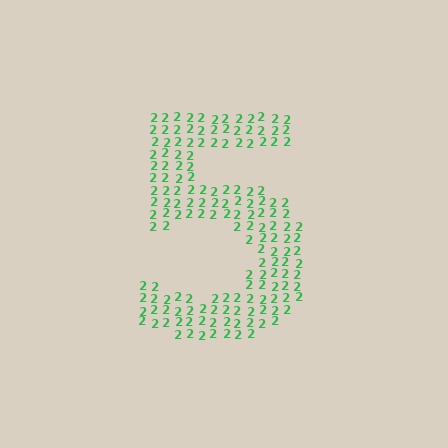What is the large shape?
The large shape is the digit 5.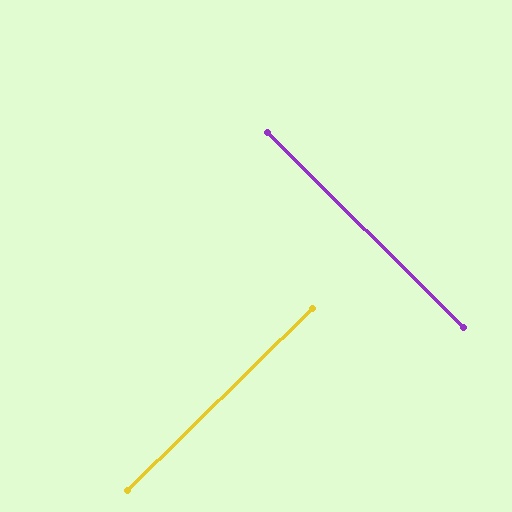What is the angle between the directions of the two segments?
Approximately 90 degrees.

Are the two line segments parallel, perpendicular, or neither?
Perpendicular — they meet at approximately 90°.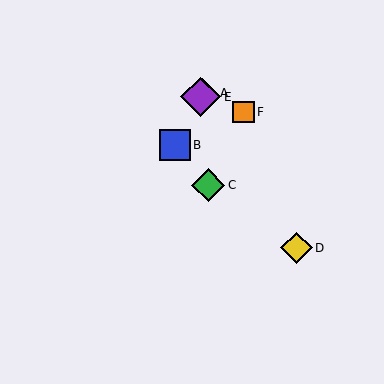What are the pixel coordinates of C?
Object C is at (208, 185).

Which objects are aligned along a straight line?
Objects A, B, E are aligned along a straight line.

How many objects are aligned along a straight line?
3 objects (A, B, E) are aligned along a straight line.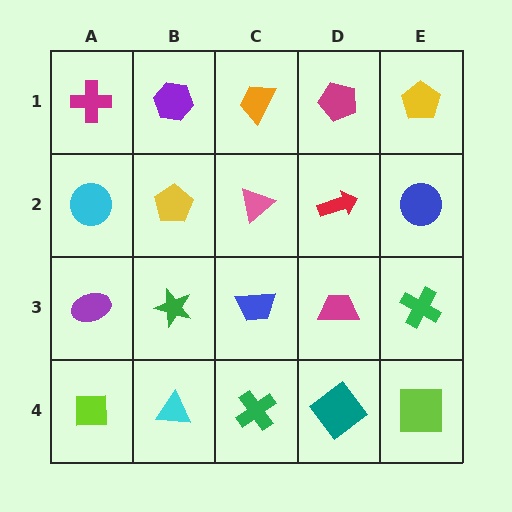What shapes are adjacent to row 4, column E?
A green cross (row 3, column E), a teal diamond (row 4, column D).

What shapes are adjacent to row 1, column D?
A red arrow (row 2, column D), an orange trapezoid (row 1, column C), a yellow pentagon (row 1, column E).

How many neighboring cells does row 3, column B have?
4.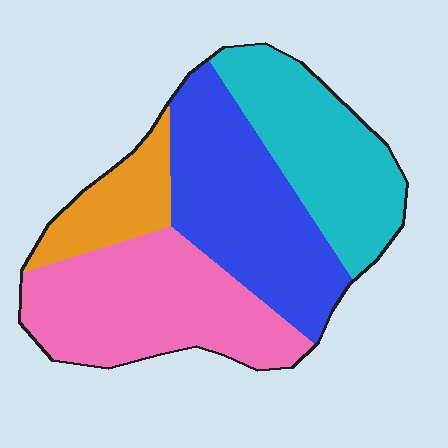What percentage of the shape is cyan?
Cyan takes up between a sixth and a third of the shape.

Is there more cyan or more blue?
Blue.